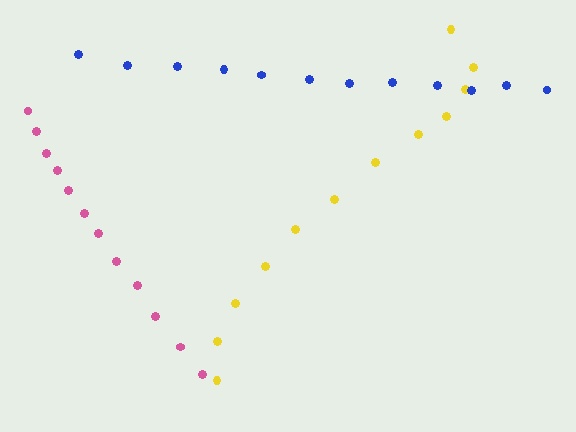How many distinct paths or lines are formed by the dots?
There are 3 distinct paths.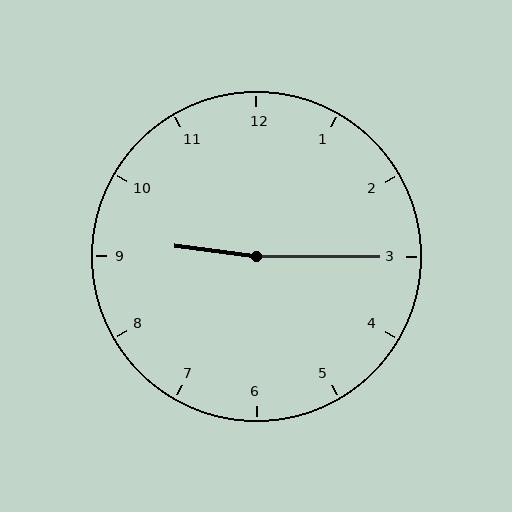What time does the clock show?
9:15.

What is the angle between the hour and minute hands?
Approximately 172 degrees.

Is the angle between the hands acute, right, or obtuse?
It is obtuse.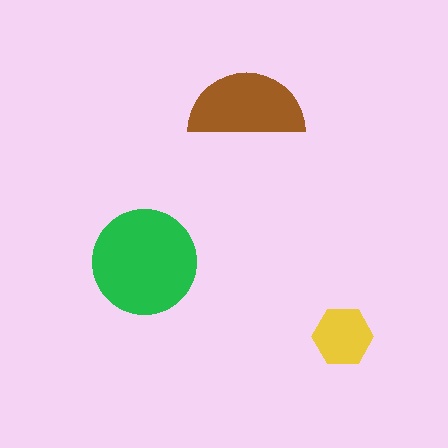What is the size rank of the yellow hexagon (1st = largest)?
3rd.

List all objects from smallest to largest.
The yellow hexagon, the brown semicircle, the green circle.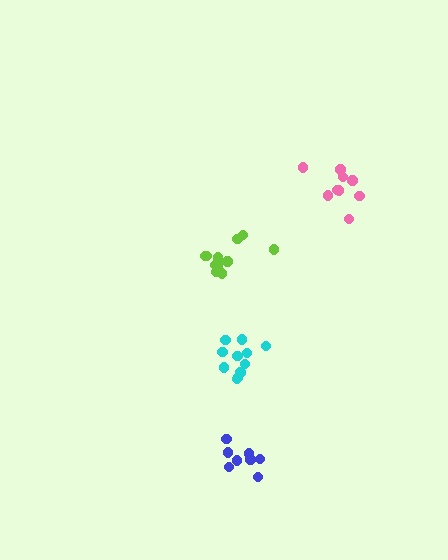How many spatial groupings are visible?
There are 4 spatial groupings.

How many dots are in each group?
Group 1: 9 dots, Group 2: 8 dots, Group 3: 12 dots, Group 4: 11 dots (40 total).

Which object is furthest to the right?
The pink cluster is rightmost.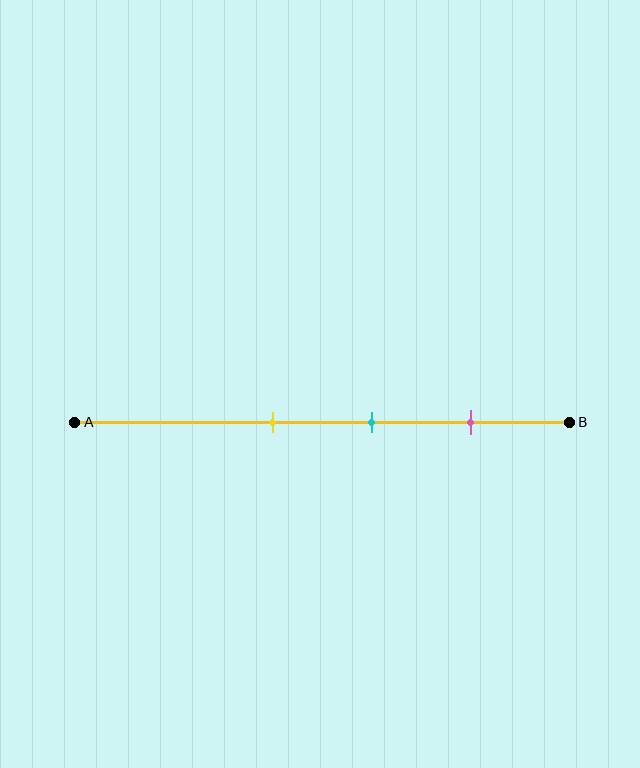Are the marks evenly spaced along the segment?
Yes, the marks are approximately evenly spaced.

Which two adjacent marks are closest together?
The yellow and cyan marks are the closest adjacent pair.